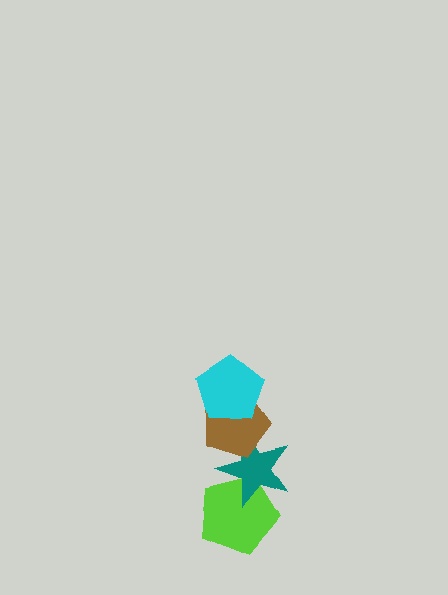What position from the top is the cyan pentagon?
The cyan pentagon is 1st from the top.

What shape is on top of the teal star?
The brown pentagon is on top of the teal star.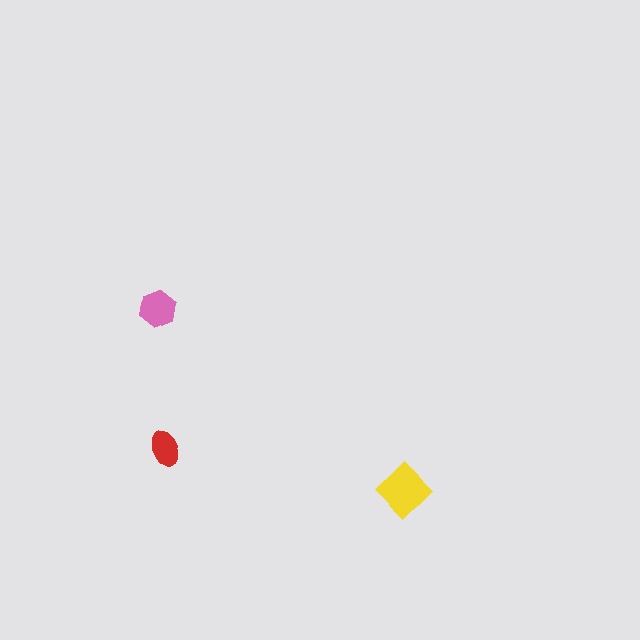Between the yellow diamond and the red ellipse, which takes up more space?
The yellow diamond.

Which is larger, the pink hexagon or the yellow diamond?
The yellow diamond.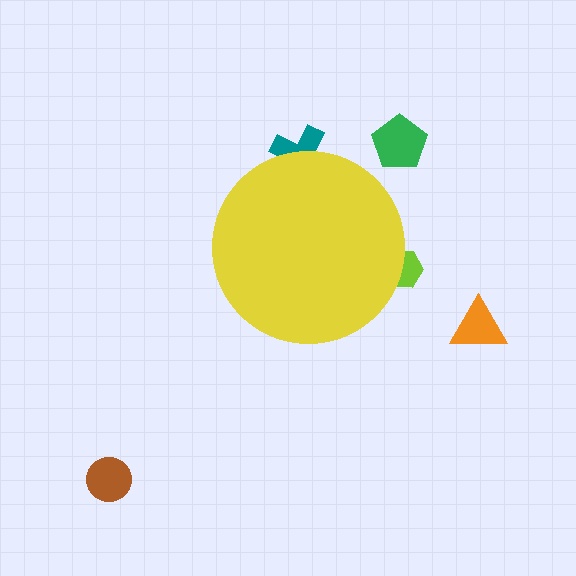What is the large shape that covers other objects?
A yellow circle.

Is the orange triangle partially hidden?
No, the orange triangle is fully visible.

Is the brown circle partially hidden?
No, the brown circle is fully visible.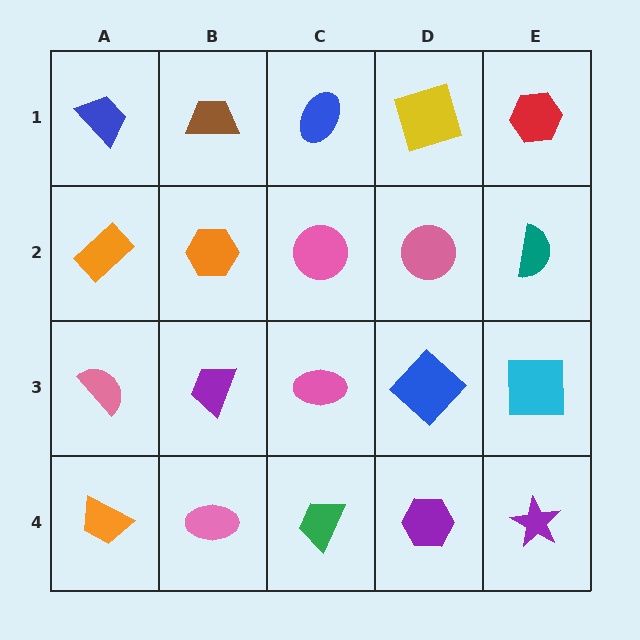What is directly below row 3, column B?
A pink ellipse.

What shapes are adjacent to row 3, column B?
An orange hexagon (row 2, column B), a pink ellipse (row 4, column B), a pink semicircle (row 3, column A), a pink ellipse (row 3, column C).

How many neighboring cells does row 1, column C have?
3.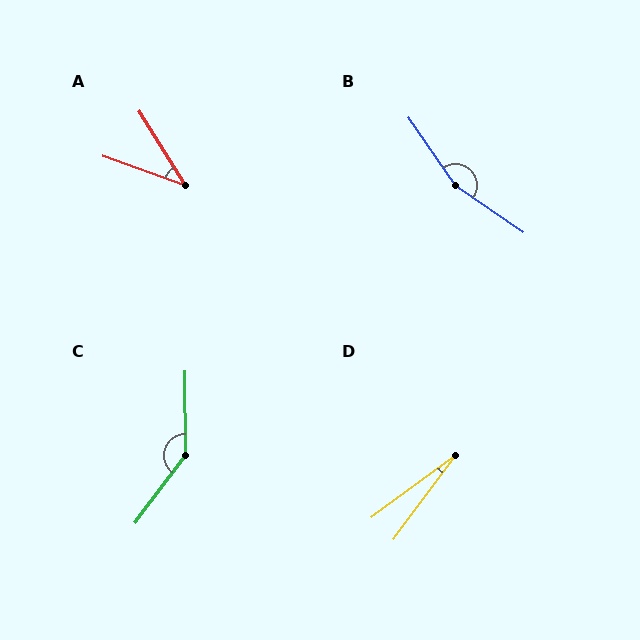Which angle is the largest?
B, at approximately 159 degrees.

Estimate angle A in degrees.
Approximately 38 degrees.